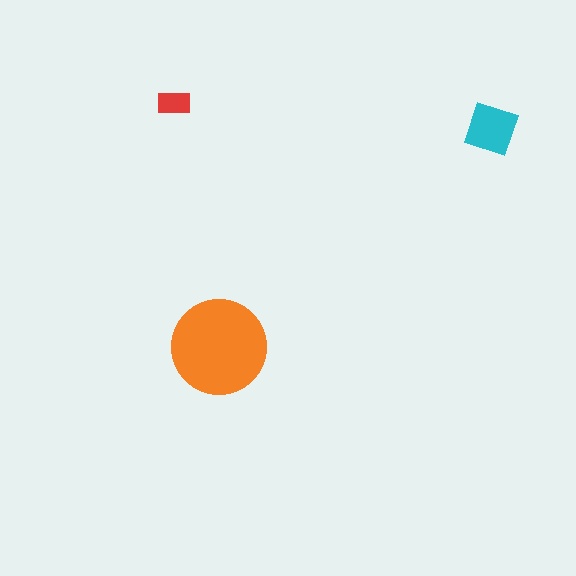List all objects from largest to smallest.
The orange circle, the cyan diamond, the red rectangle.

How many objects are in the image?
There are 3 objects in the image.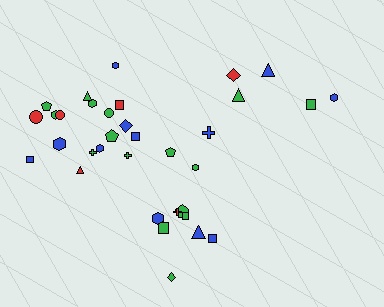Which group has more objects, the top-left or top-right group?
The top-left group.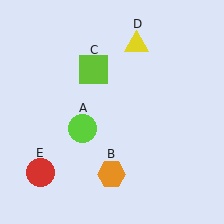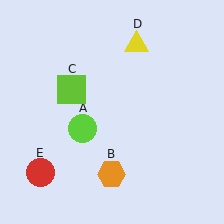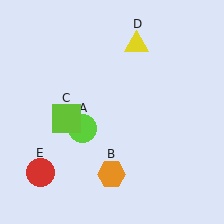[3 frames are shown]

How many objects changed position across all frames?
1 object changed position: lime square (object C).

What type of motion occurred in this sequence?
The lime square (object C) rotated counterclockwise around the center of the scene.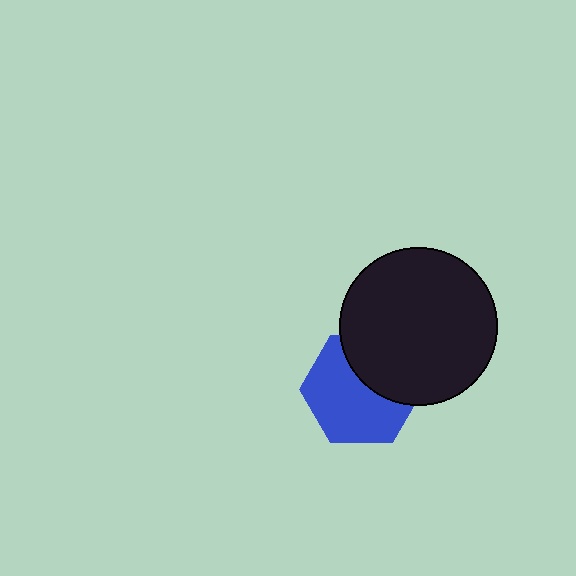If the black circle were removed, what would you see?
You would see the complete blue hexagon.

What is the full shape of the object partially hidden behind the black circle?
The partially hidden object is a blue hexagon.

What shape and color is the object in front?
The object in front is a black circle.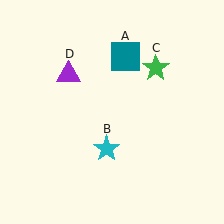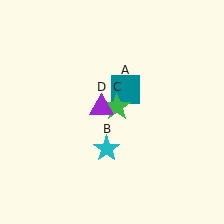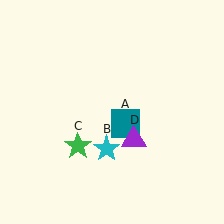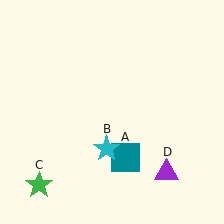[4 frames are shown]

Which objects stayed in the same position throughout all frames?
Cyan star (object B) remained stationary.